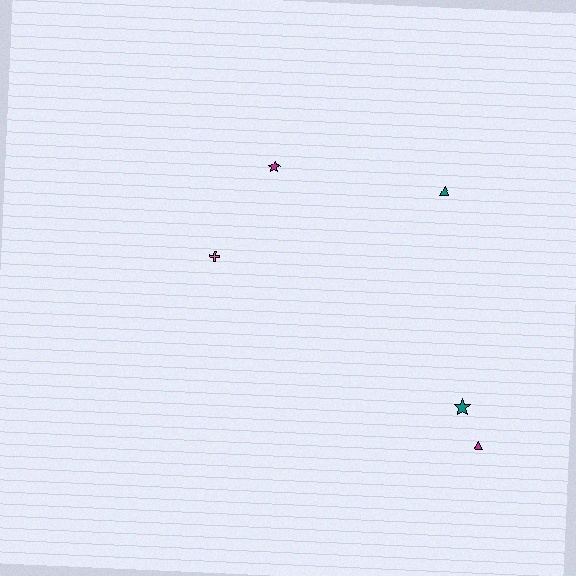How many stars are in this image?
There are 2 stars.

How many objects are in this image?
There are 5 objects.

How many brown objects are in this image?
There are no brown objects.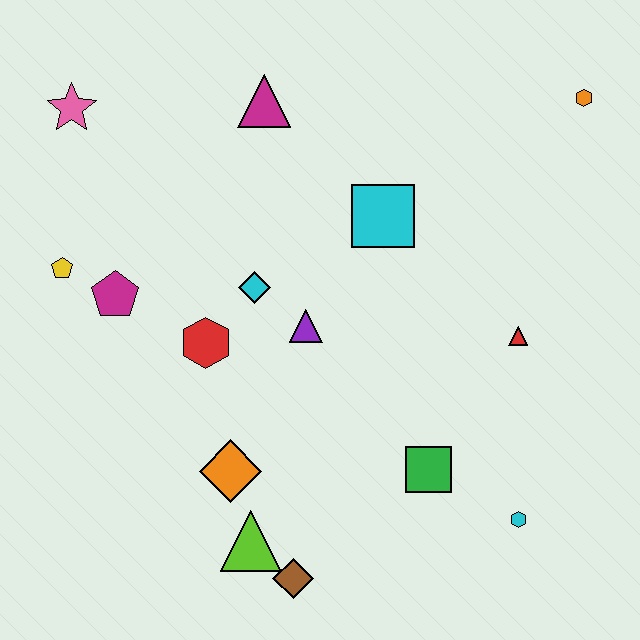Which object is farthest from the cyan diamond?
The orange hexagon is farthest from the cyan diamond.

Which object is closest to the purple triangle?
The cyan diamond is closest to the purple triangle.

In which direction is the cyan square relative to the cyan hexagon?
The cyan square is above the cyan hexagon.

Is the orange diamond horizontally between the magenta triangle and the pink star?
Yes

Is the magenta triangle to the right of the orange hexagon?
No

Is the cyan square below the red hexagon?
No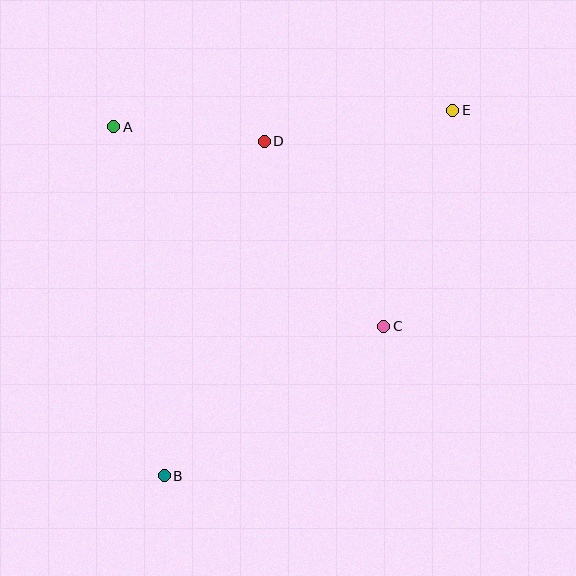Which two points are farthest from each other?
Points B and E are farthest from each other.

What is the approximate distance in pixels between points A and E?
The distance between A and E is approximately 339 pixels.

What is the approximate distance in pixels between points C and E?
The distance between C and E is approximately 227 pixels.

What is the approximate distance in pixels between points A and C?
The distance between A and C is approximately 336 pixels.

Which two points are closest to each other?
Points A and D are closest to each other.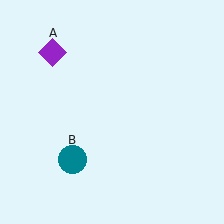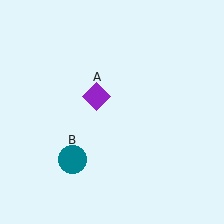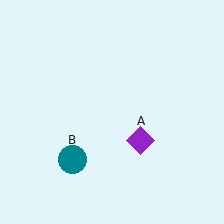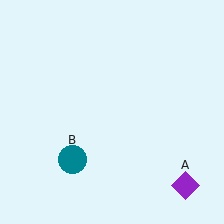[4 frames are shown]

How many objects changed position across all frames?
1 object changed position: purple diamond (object A).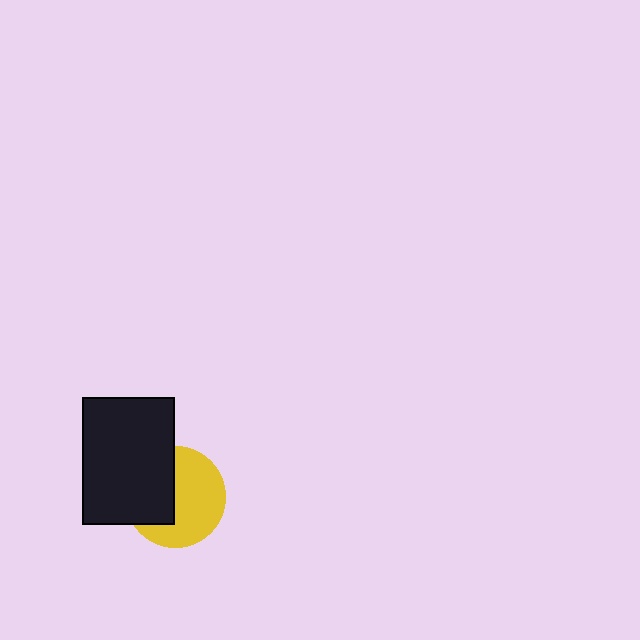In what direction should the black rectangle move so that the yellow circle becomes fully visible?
The black rectangle should move left. That is the shortest direction to clear the overlap and leave the yellow circle fully visible.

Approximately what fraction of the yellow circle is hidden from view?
Roughly 42% of the yellow circle is hidden behind the black rectangle.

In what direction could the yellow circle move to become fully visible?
The yellow circle could move right. That would shift it out from behind the black rectangle entirely.